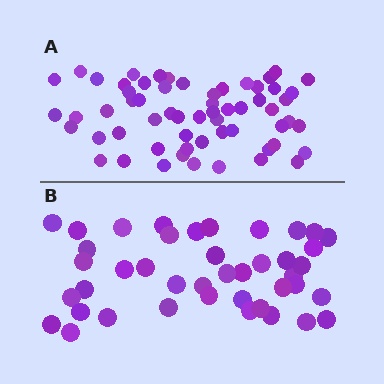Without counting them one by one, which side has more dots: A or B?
Region A (the top region) has more dots.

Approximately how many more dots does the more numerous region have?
Region A has approximately 20 more dots than region B.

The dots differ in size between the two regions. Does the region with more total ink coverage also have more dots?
No. Region B has more total ink coverage because its dots are larger, but region A actually contains more individual dots. Total area can be misleading — the number of items is what matters here.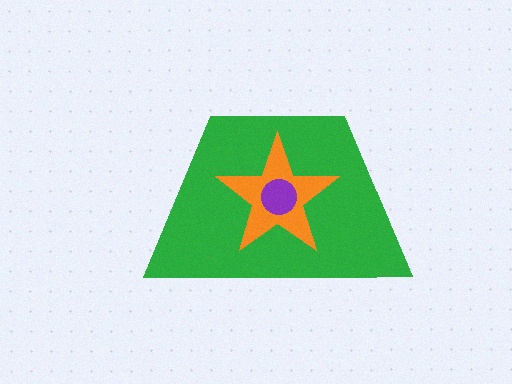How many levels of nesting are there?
3.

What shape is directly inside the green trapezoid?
The orange star.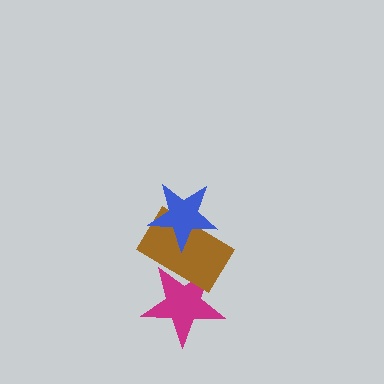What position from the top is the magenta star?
The magenta star is 3rd from the top.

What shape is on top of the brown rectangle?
The blue star is on top of the brown rectangle.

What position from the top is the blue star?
The blue star is 1st from the top.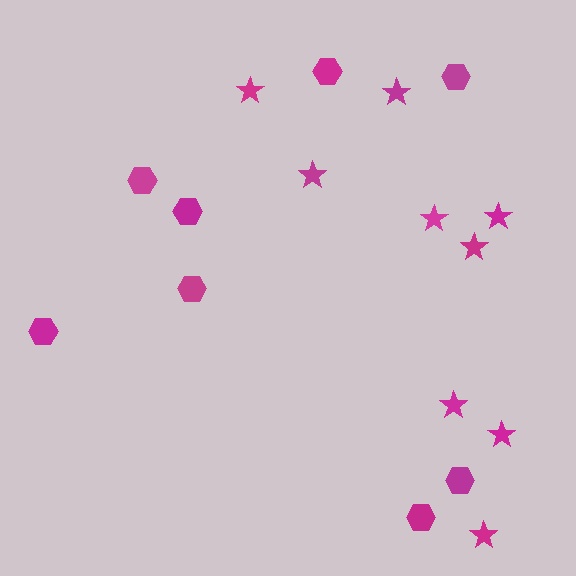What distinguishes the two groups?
There are 2 groups: one group of hexagons (8) and one group of stars (9).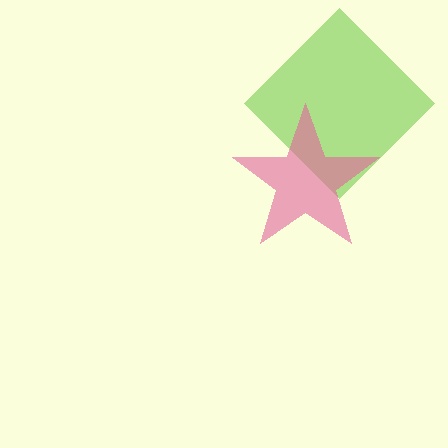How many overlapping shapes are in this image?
There are 2 overlapping shapes in the image.